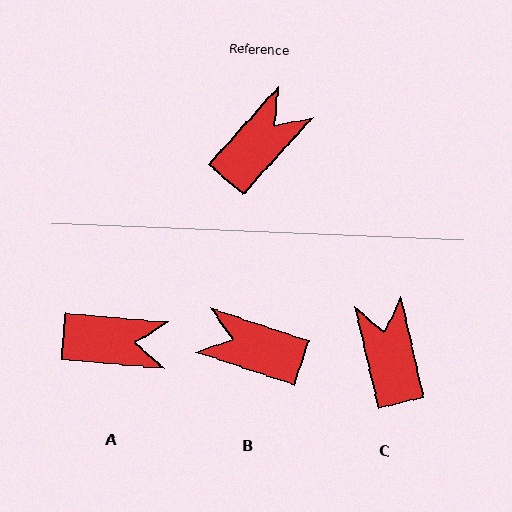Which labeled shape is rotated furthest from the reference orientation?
B, about 113 degrees away.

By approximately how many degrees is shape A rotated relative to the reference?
Approximately 53 degrees clockwise.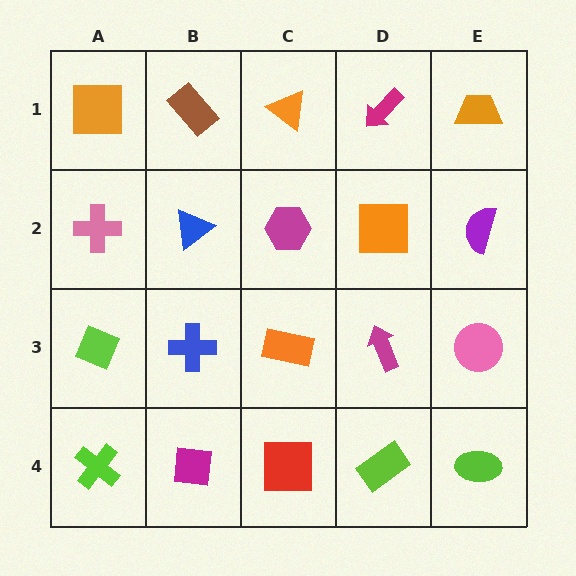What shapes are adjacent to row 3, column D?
An orange square (row 2, column D), a lime rectangle (row 4, column D), an orange rectangle (row 3, column C), a pink circle (row 3, column E).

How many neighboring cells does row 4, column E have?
2.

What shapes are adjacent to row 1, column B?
A blue triangle (row 2, column B), an orange square (row 1, column A), an orange triangle (row 1, column C).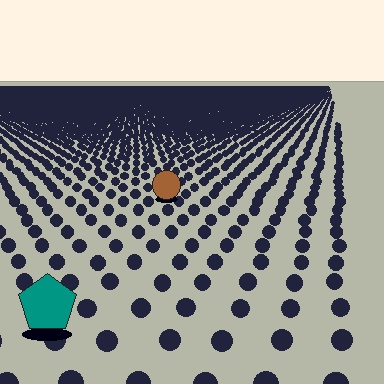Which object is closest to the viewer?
The teal pentagon is closest. The texture marks near it are larger and more spread out.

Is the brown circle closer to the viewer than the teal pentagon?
No. The teal pentagon is closer — you can tell from the texture gradient: the ground texture is coarser near it.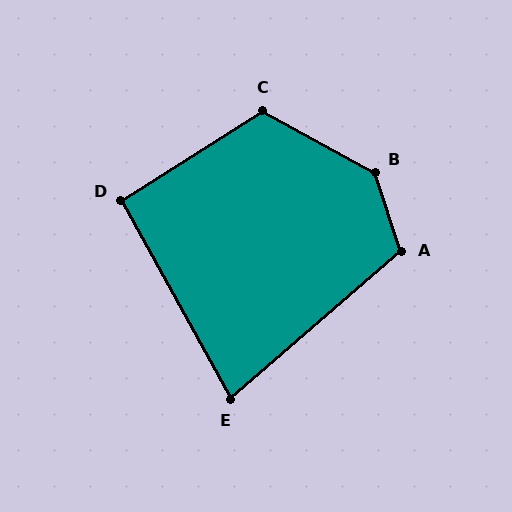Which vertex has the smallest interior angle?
E, at approximately 78 degrees.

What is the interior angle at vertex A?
Approximately 112 degrees (obtuse).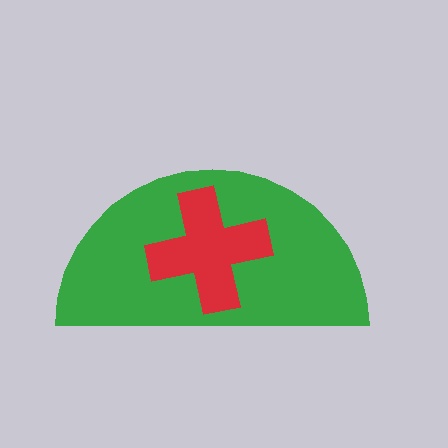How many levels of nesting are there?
2.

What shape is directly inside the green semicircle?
The red cross.